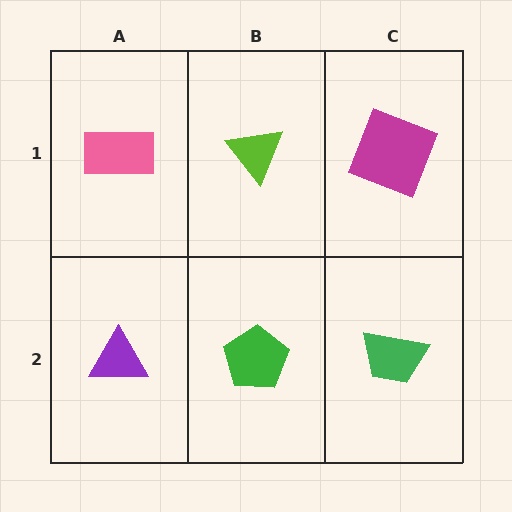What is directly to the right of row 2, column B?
A green trapezoid.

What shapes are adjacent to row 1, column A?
A purple triangle (row 2, column A), a lime triangle (row 1, column B).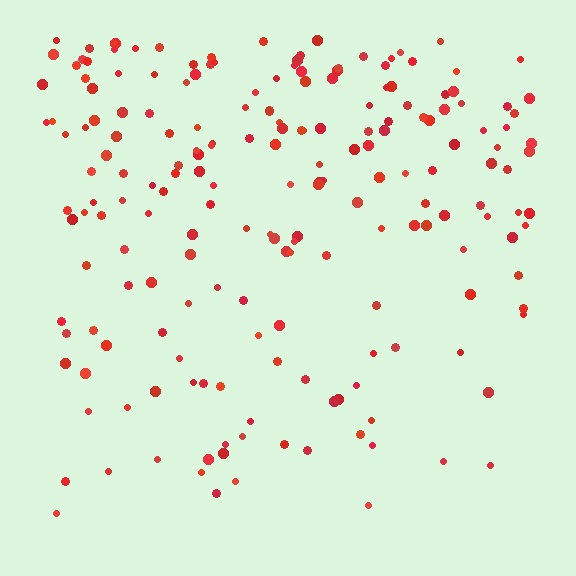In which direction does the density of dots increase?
From bottom to top, with the top side densest.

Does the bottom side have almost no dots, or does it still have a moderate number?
Still a moderate number, just noticeably fewer than the top.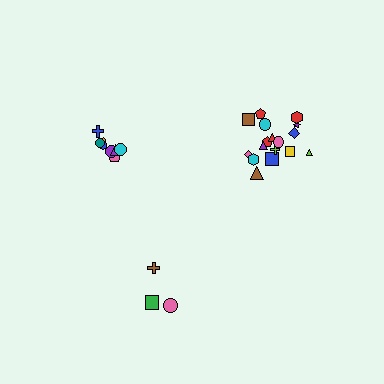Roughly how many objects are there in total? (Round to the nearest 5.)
Roughly 30 objects in total.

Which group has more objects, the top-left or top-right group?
The top-right group.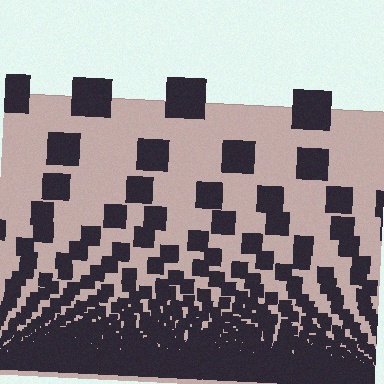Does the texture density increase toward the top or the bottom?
Density increases toward the bottom.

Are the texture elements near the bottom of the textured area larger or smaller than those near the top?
Smaller. The gradient is inverted — elements near the bottom are smaller and denser.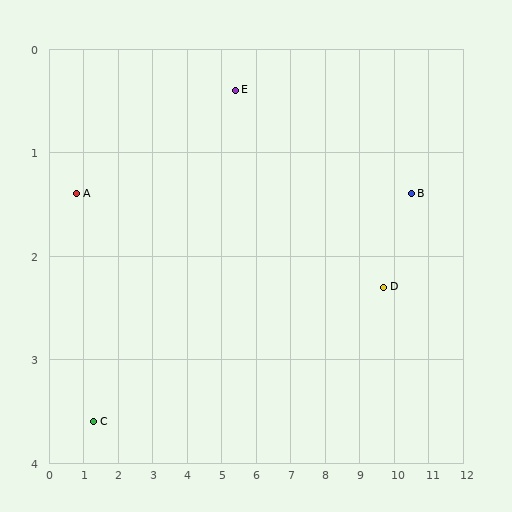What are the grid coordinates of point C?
Point C is at approximately (1.3, 3.6).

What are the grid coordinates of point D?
Point D is at approximately (9.7, 2.3).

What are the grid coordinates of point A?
Point A is at approximately (0.8, 1.4).